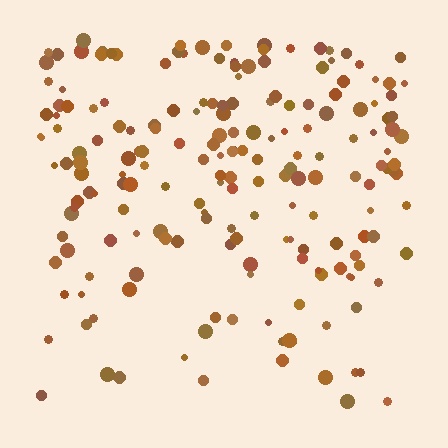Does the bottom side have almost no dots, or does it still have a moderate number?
Still a moderate number, just noticeably fewer than the top.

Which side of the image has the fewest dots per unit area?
The bottom.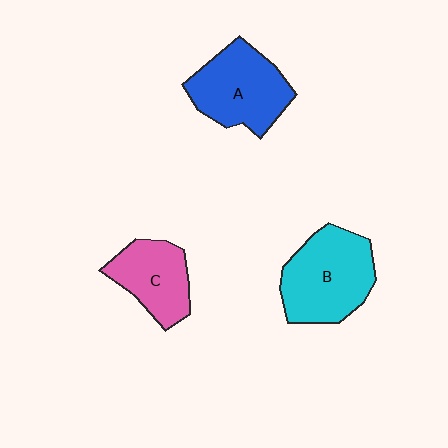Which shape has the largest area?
Shape B (cyan).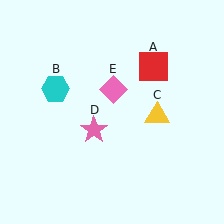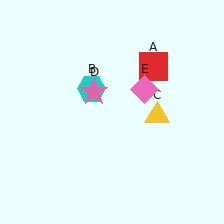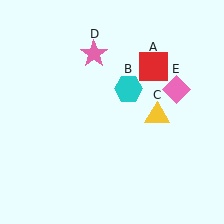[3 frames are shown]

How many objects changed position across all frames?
3 objects changed position: cyan hexagon (object B), pink star (object D), pink diamond (object E).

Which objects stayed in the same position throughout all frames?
Red square (object A) and yellow triangle (object C) remained stationary.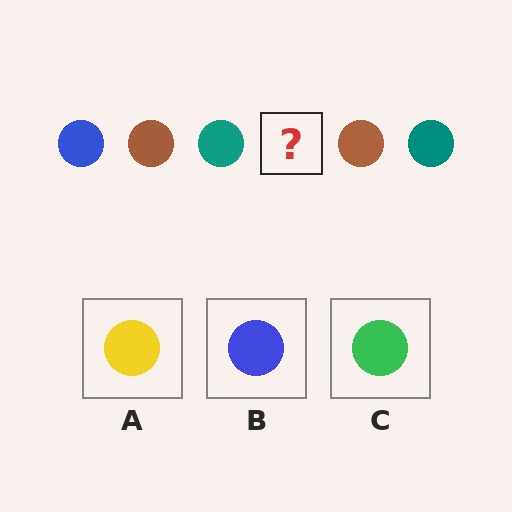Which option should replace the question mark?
Option B.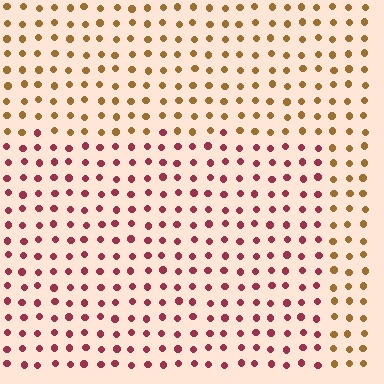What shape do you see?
I see a rectangle.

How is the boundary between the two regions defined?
The boundary is defined purely by a slight shift in hue (about 51 degrees). Spacing, size, and orientation are identical on both sides.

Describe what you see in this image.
The image is filled with small brown elements in a uniform arrangement. A rectangle-shaped region is visible where the elements are tinted to a slightly different hue, forming a subtle color boundary.